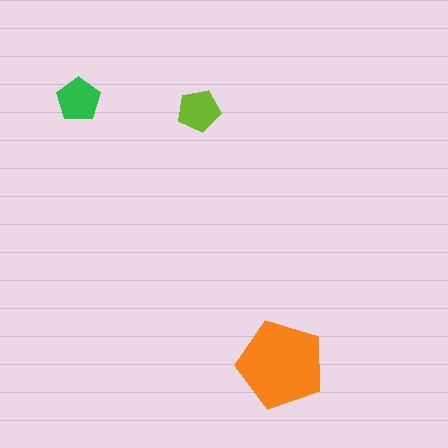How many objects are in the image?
There are 3 objects in the image.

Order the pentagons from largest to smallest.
the orange one, the green one, the lime one.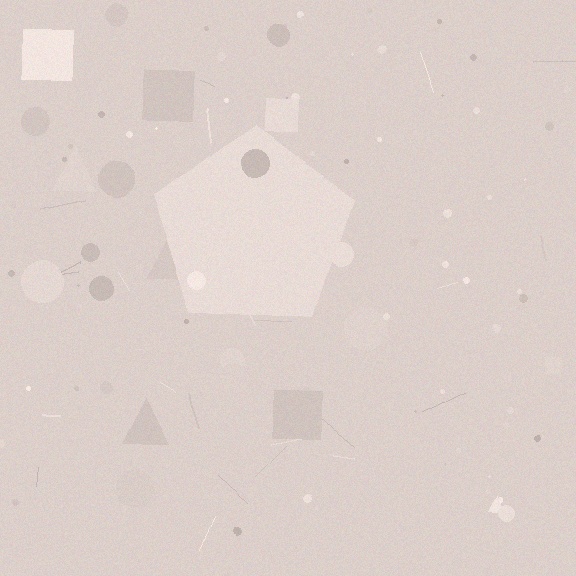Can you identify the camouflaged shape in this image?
The camouflaged shape is a pentagon.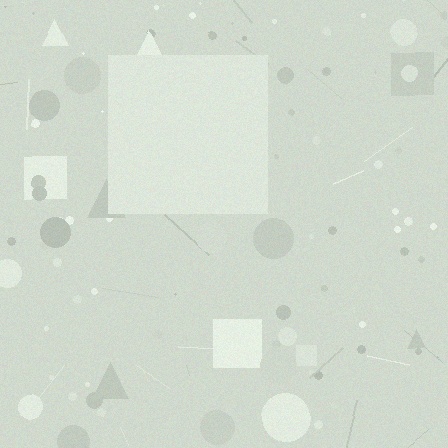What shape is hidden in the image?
A square is hidden in the image.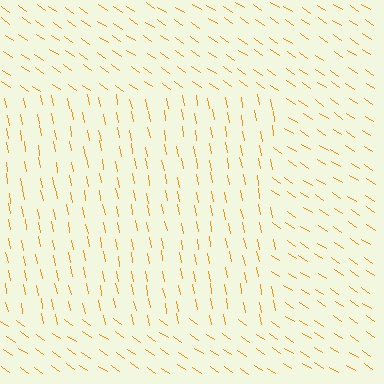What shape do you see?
I see a rectangle.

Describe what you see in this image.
The image is filled with small orange line segments. A rectangle region in the image has lines oriented differently from the surrounding lines, creating a visible texture boundary.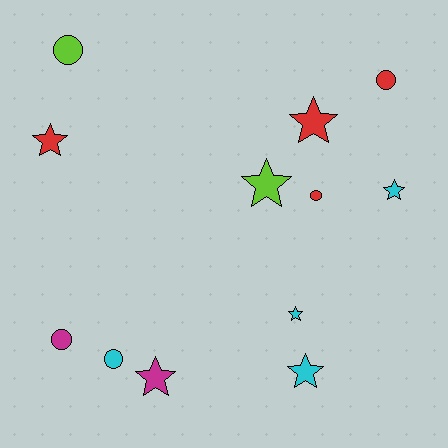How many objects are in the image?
There are 12 objects.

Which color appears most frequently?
Cyan, with 4 objects.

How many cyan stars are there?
There are 3 cyan stars.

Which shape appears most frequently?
Star, with 7 objects.